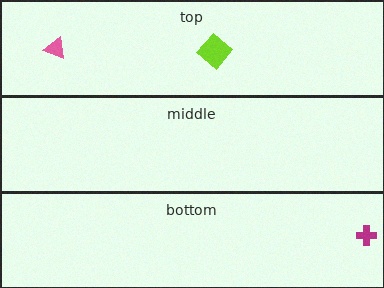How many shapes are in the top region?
2.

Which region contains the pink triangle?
The top region.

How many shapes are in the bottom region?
1.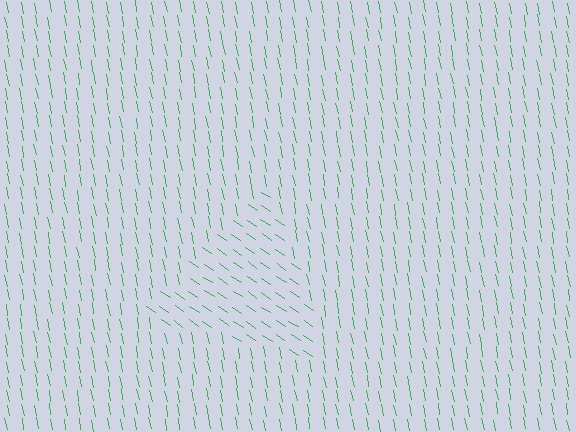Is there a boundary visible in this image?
Yes, there is a texture boundary formed by a change in line orientation.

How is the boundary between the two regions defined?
The boundary is defined purely by a change in line orientation (approximately 45 degrees difference). All lines are the same color and thickness.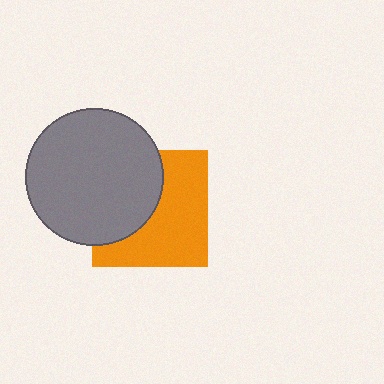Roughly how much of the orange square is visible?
About half of it is visible (roughly 57%).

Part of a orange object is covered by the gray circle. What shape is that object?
It is a square.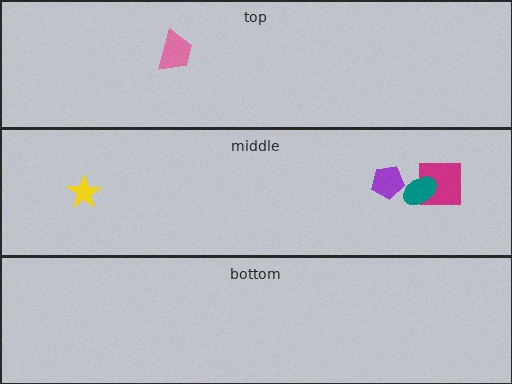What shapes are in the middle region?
The yellow star, the magenta square, the teal ellipse, the purple pentagon.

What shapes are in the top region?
The pink trapezoid.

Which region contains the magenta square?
The middle region.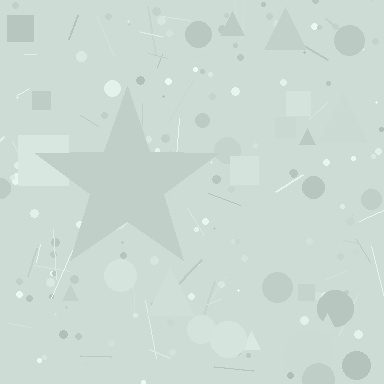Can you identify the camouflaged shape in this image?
The camouflaged shape is a star.